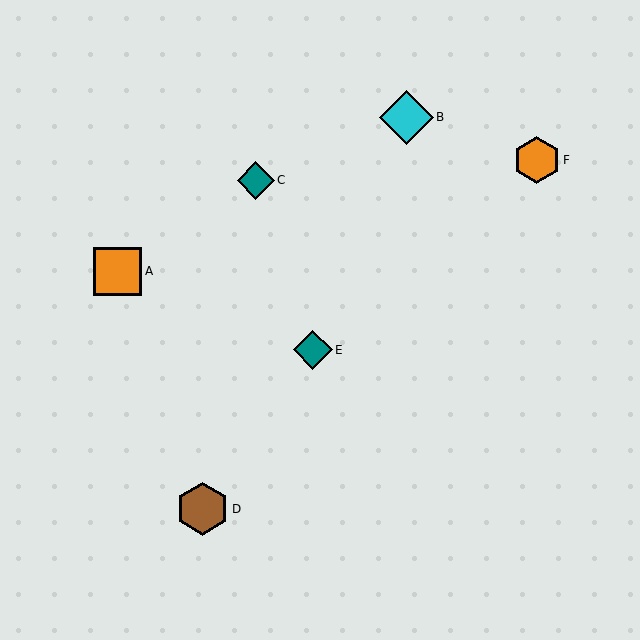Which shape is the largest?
The cyan diamond (labeled B) is the largest.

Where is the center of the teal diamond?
The center of the teal diamond is at (256, 180).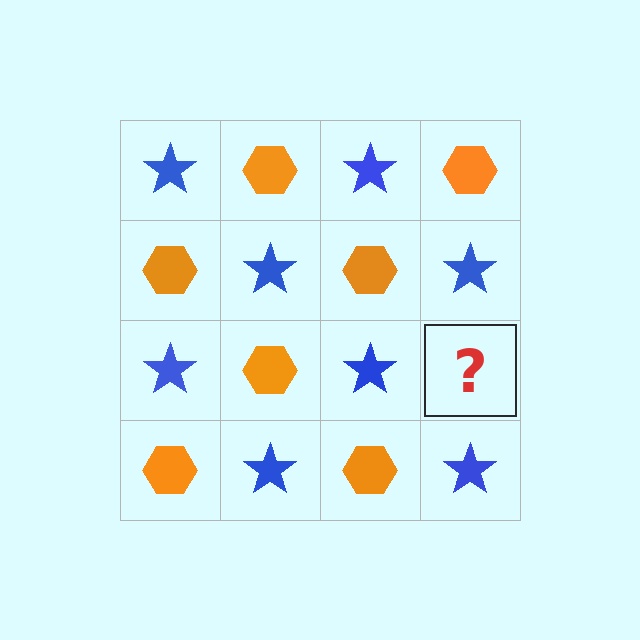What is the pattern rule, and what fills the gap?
The rule is that it alternates blue star and orange hexagon in a checkerboard pattern. The gap should be filled with an orange hexagon.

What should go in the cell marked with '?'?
The missing cell should contain an orange hexagon.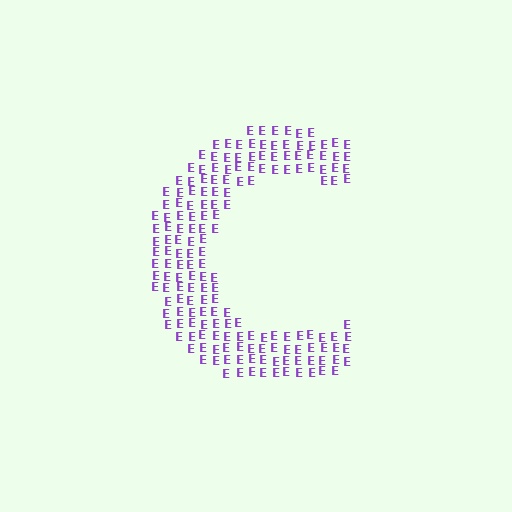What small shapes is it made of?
It is made of small letter E's.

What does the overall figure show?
The overall figure shows the letter C.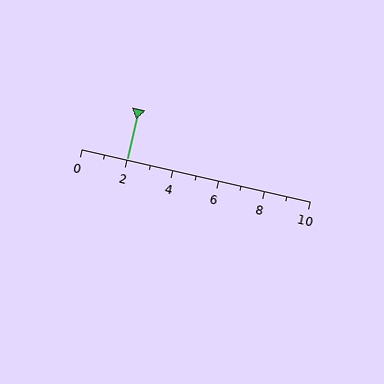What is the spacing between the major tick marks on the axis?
The major ticks are spaced 2 apart.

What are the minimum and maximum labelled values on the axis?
The axis runs from 0 to 10.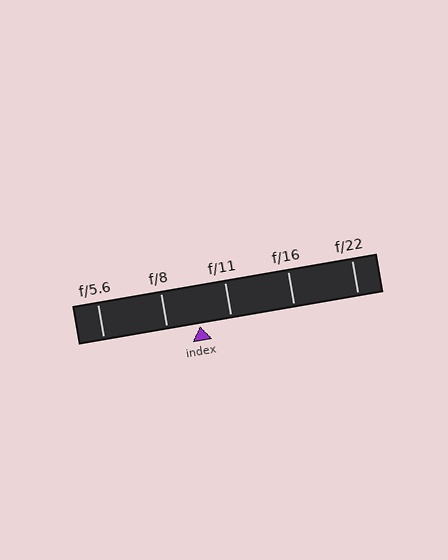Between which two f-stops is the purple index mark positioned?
The index mark is between f/8 and f/11.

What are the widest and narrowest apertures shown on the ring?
The widest aperture shown is f/5.6 and the narrowest is f/22.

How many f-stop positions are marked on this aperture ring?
There are 5 f-stop positions marked.